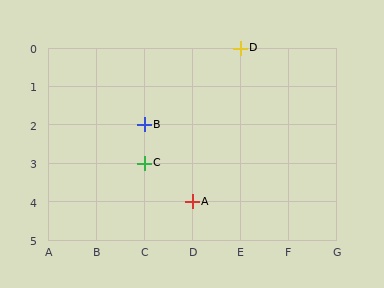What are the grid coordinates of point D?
Point D is at grid coordinates (E, 0).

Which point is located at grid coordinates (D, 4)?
Point A is at (D, 4).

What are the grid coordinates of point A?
Point A is at grid coordinates (D, 4).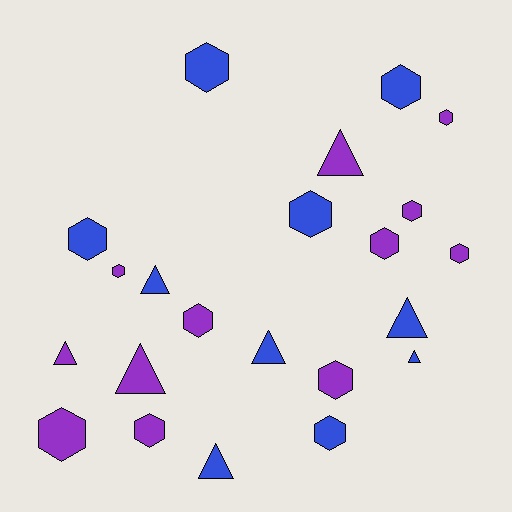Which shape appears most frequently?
Hexagon, with 14 objects.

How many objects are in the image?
There are 22 objects.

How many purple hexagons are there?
There are 9 purple hexagons.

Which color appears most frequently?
Purple, with 12 objects.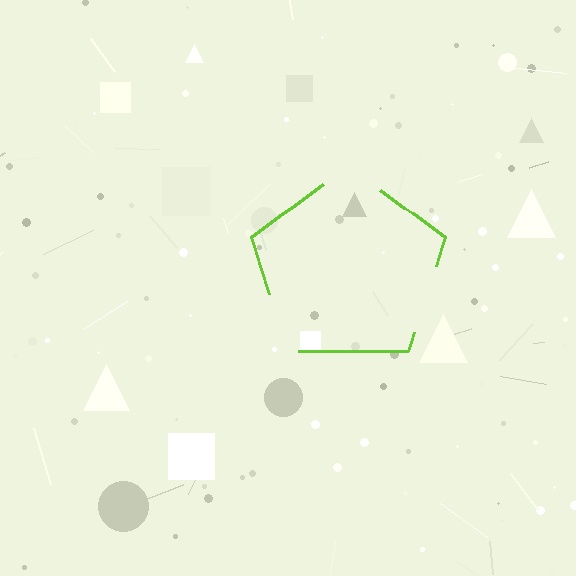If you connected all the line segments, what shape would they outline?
They would outline a pentagon.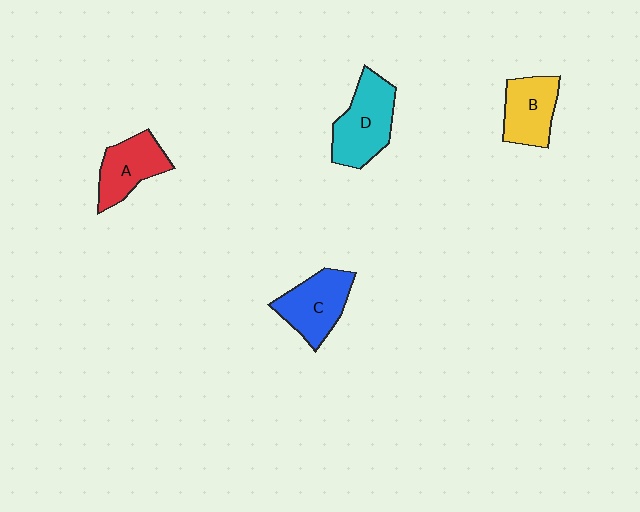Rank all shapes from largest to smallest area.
From largest to smallest: D (cyan), C (blue), A (red), B (yellow).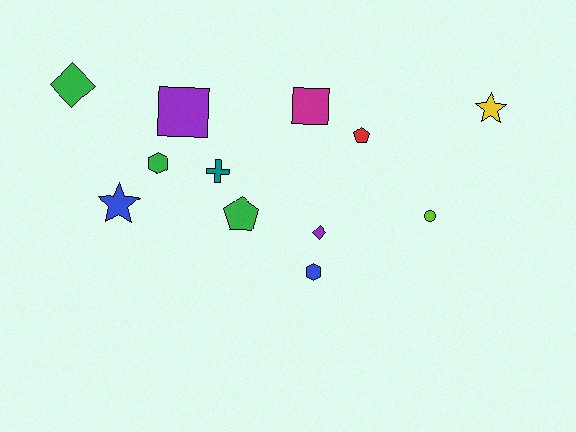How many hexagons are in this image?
There are 2 hexagons.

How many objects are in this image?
There are 12 objects.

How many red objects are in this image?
There is 1 red object.